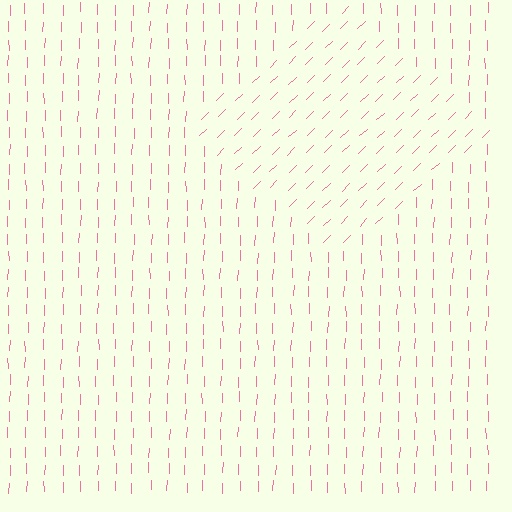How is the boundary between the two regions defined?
The boundary is defined purely by a change in line orientation (approximately 45 degrees difference). All lines are the same color and thickness.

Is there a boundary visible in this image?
Yes, there is a texture boundary formed by a change in line orientation.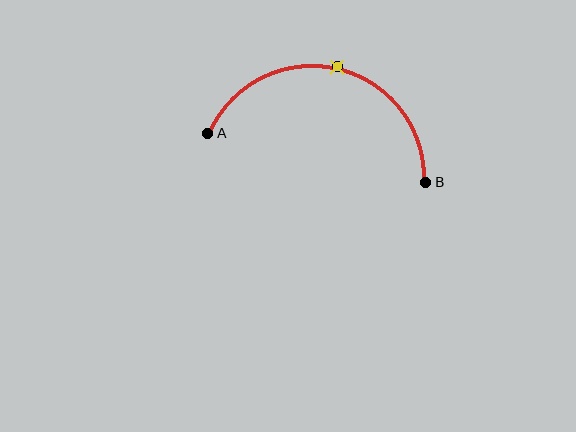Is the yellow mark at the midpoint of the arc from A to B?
Yes. The yellow mark lies on the arc at equal arc-length from both A and B — it is the arc midpoint.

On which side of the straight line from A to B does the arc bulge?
The arc bulges above the straight line connecting A and B.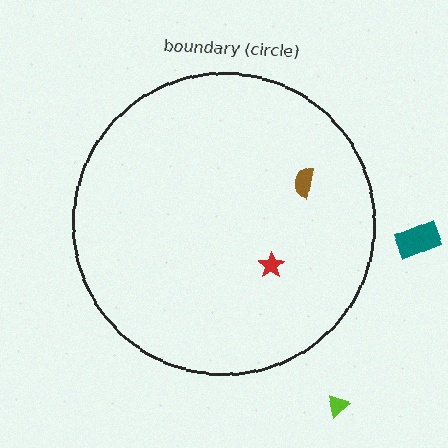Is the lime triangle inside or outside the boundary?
Outside.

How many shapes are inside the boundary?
2 inside, 2 outside.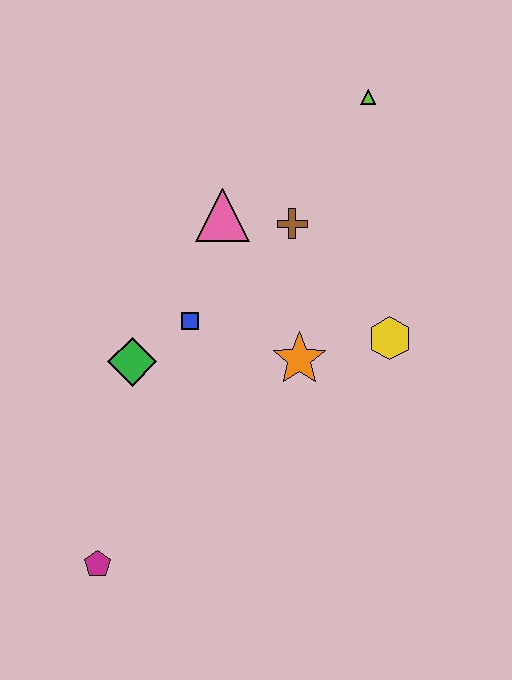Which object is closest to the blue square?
The green diamond is closest to the blue square.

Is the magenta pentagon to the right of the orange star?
No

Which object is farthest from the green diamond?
The lime triangle is farthest from the green diamond.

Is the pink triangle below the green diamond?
No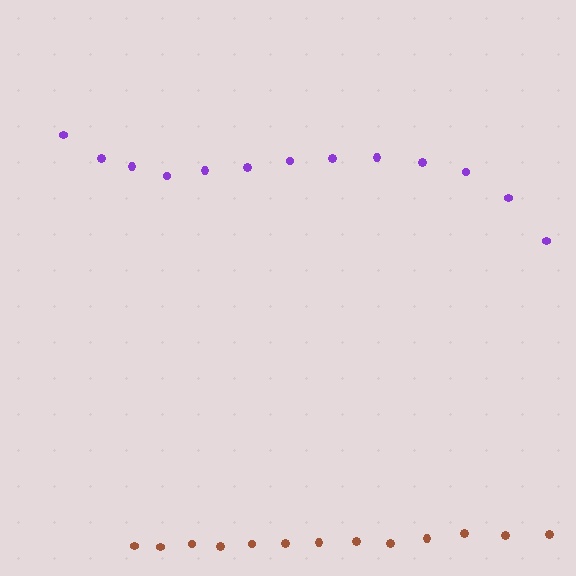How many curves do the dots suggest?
There are 2 distinct paths.